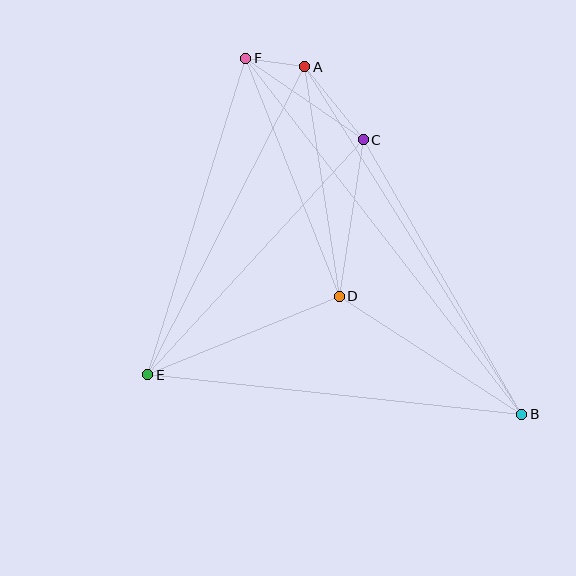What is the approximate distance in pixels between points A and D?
The distance between A and D is approximately 232 pixels.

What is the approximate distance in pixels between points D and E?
The distance between D and E is approximately 207 pixels.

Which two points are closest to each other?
Points A and F are closest to each other.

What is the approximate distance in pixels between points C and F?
The distance between C and F is approximately 143 pixels.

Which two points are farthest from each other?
Points B and F are farthest from each other.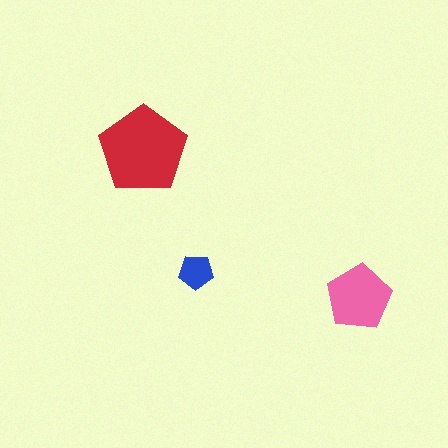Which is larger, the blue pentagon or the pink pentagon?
The pink one.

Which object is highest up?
The red pentagon is topmost.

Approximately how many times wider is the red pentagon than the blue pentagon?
About 2.5 times wider.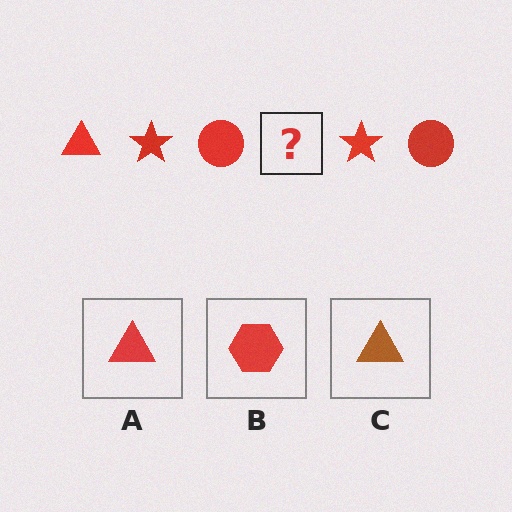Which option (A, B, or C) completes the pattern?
A.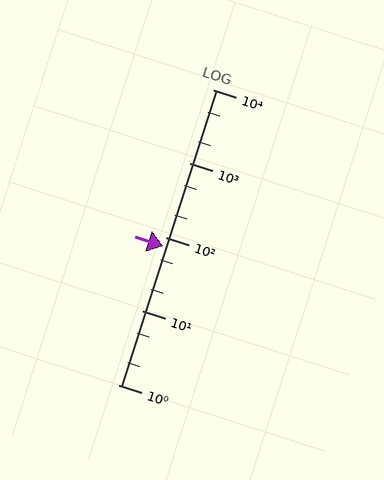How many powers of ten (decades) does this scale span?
The scale spans 4 decades, from 1 to 10000.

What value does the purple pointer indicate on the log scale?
The pointer indicates approximately 76.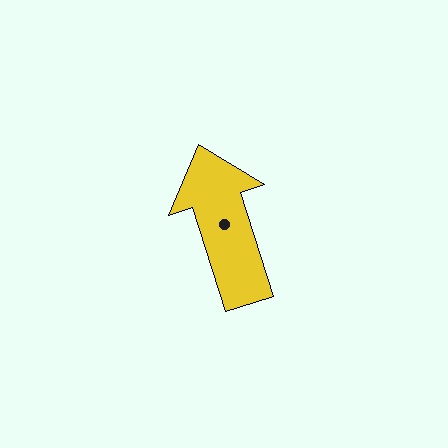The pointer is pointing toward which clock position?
Roughly 11 o'clock.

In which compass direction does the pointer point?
North.